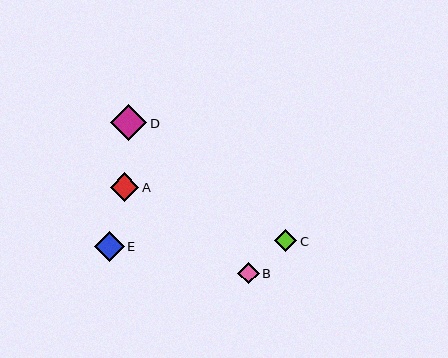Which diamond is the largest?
Diamond D is the largest with a size of approximately 36 pixels.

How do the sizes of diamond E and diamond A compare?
Diamond E and diamond A are approximately the same size.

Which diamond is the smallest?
Diamond B is the smallest with a size of approximately 21 pixels.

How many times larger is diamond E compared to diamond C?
Diamond E is approximately 1.3 times the size of diamond C.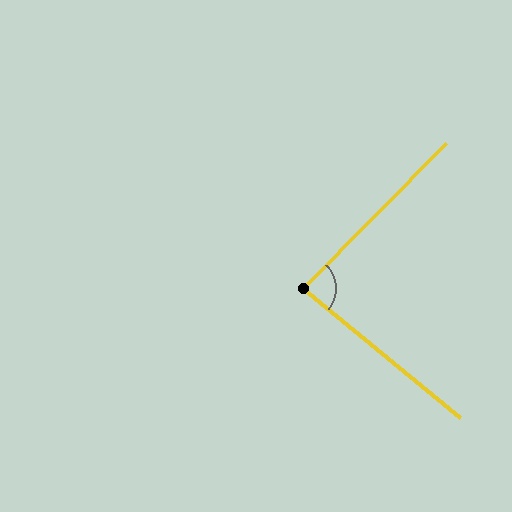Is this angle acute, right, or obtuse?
It is approximately a right angle.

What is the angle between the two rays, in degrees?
Approximately 85 degrees.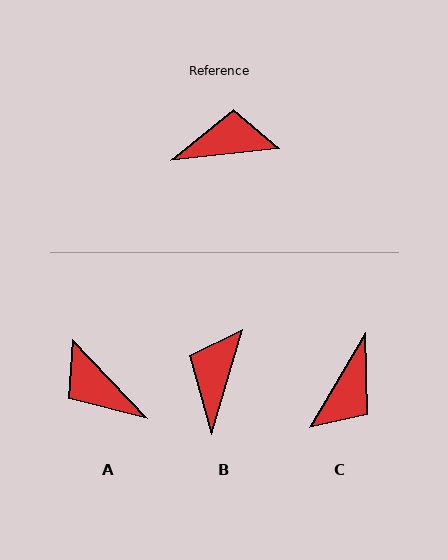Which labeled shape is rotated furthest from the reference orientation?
A, about 127 degrees away.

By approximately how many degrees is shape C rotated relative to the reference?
Approximately 127 degrees clockwise.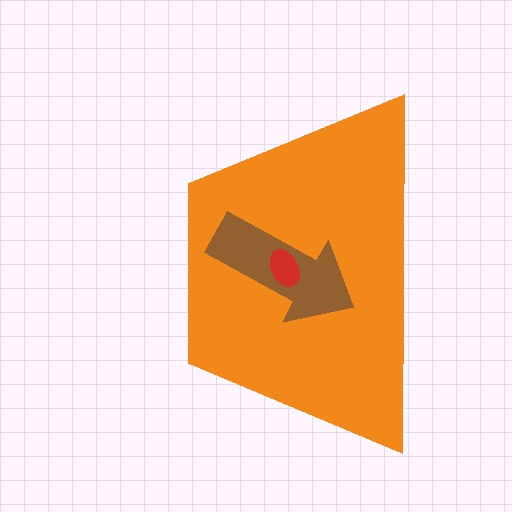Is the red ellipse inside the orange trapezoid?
Yes.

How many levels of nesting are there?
3.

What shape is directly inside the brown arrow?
The red ellipse.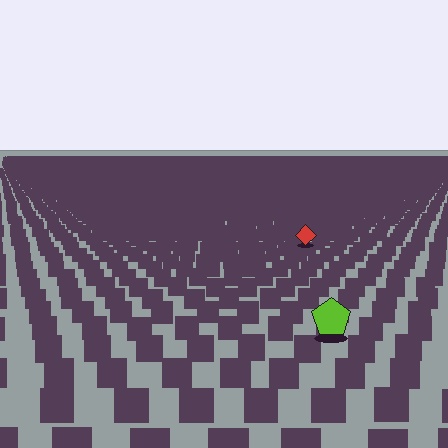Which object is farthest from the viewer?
The red diamond is farthest from the viewer. It appears smaller and the ground texture around it is denser.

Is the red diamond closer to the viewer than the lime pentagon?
No. The lime pentagon is closer — you can tell from the texture gradient: the ground texture is coarser near it.